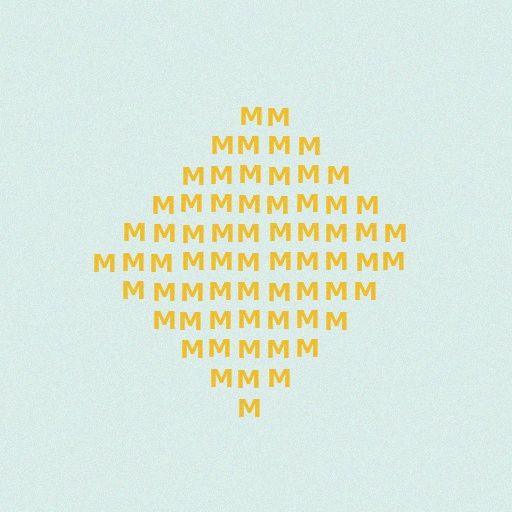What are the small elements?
The small elements are letter M's.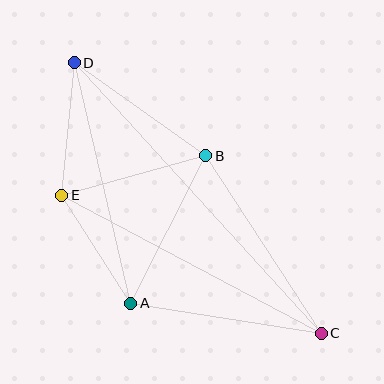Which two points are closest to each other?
Points A and E are closest to each other.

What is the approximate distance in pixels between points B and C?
The distance between B and C is approximately 212 pixels.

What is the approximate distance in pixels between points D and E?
The distance between D and E is approximately 133 pixels.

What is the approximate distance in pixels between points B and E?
The distance between B and E is approximately 149 pixels.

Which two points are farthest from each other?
Points C and D are farthest from each other.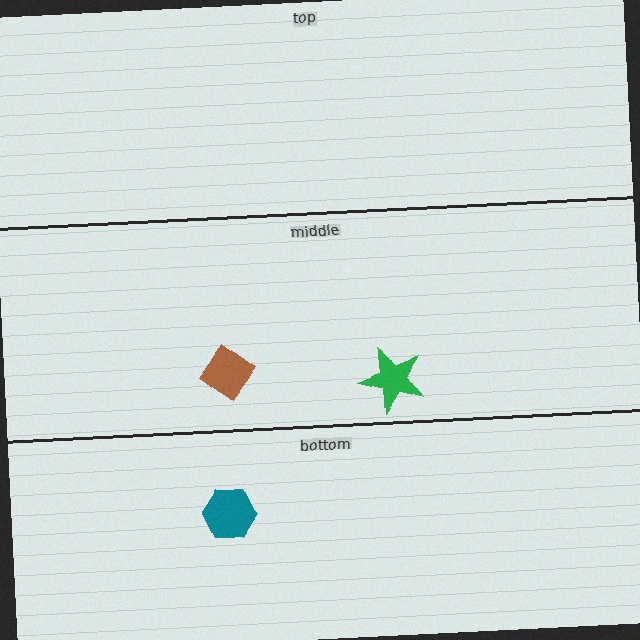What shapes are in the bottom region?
The teal hexagon.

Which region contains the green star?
The middle region.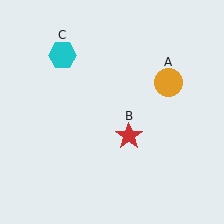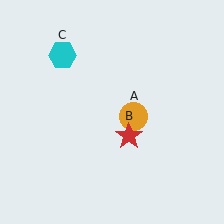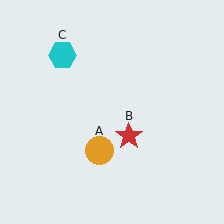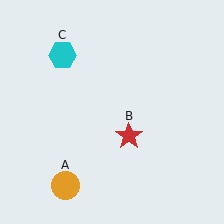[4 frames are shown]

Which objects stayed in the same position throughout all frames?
Red star (object B) and cyan hexagon (object C) remained stationary.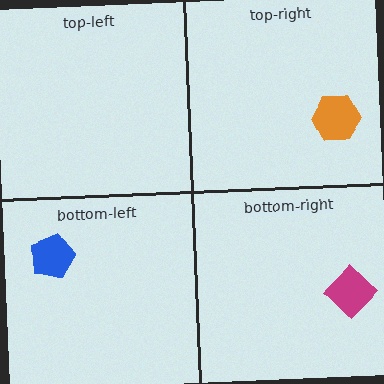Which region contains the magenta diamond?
The bottom-right region.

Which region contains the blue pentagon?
The bottom-left region.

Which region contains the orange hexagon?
The top-right region.